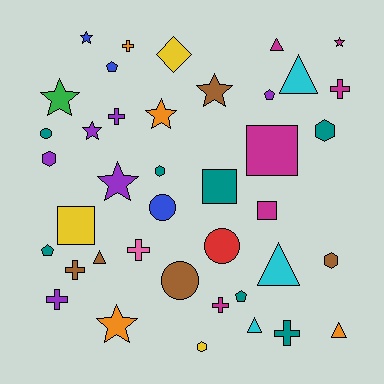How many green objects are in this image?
There is 1 green object.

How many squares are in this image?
There are 4 squares.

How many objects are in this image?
There are 40 objects.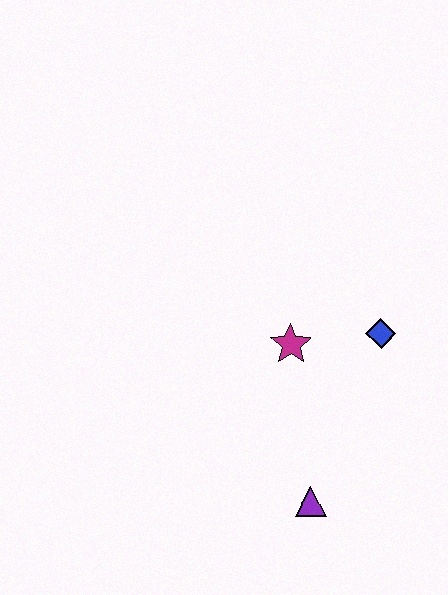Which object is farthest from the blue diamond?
The purple triangle is farthest from the blue diamond.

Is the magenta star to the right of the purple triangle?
No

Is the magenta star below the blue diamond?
Yes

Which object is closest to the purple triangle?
The magenta star is closest to the purple triangle.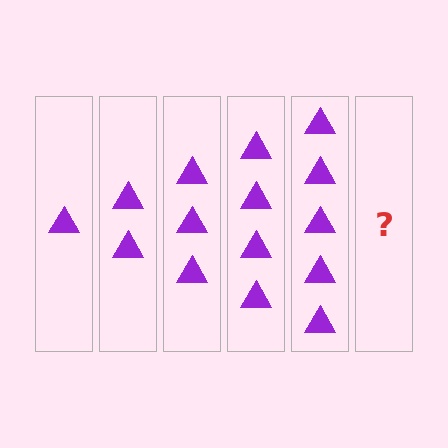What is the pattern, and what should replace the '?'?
The pattern is that each step adds one more triangle. The '?' should be 6 triangles.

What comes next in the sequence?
The next element should be 6 triangles.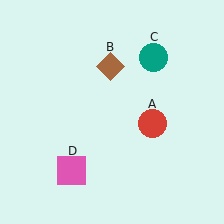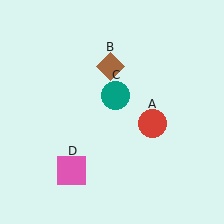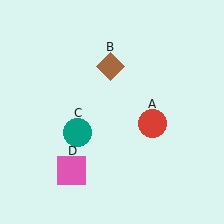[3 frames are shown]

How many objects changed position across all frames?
1 object changed position: teal circle (object C).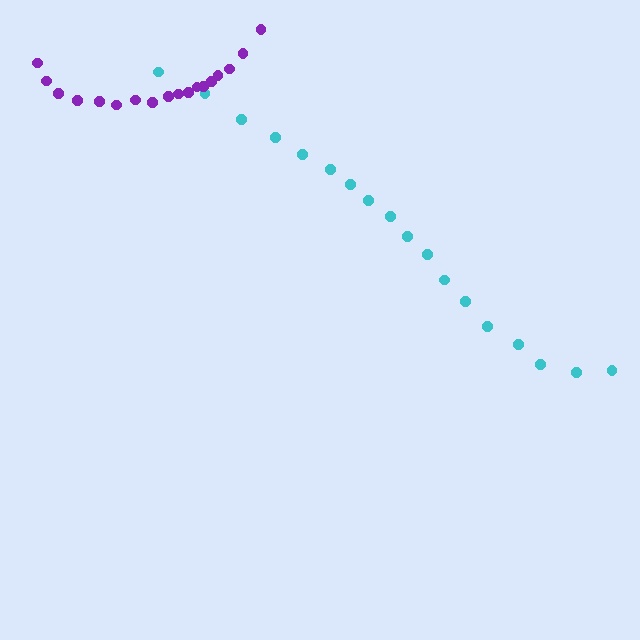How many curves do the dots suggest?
There are 2 distinct paths.